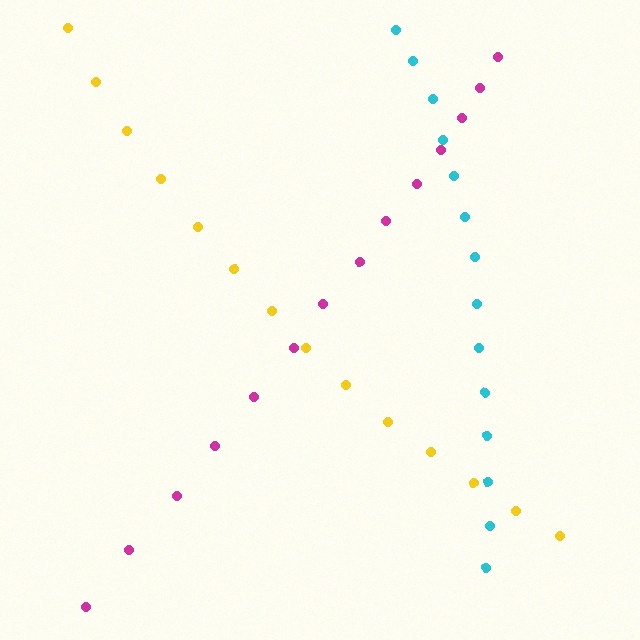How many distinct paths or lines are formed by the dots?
There are 3 distinct paths.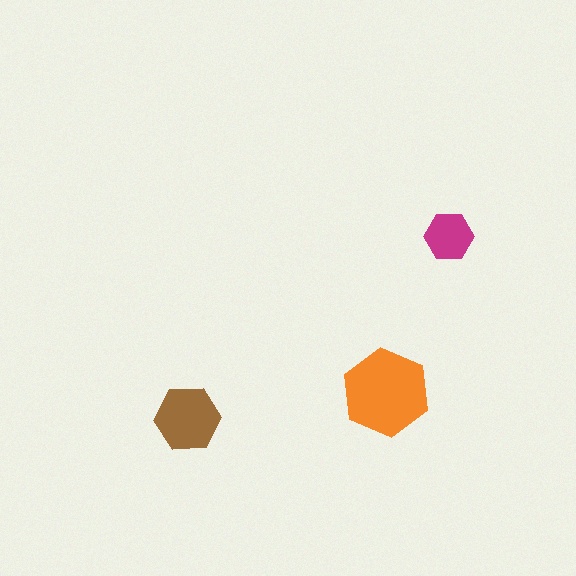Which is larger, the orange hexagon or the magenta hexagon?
The orange one.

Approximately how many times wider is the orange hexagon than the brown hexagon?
About 1.5 times wider.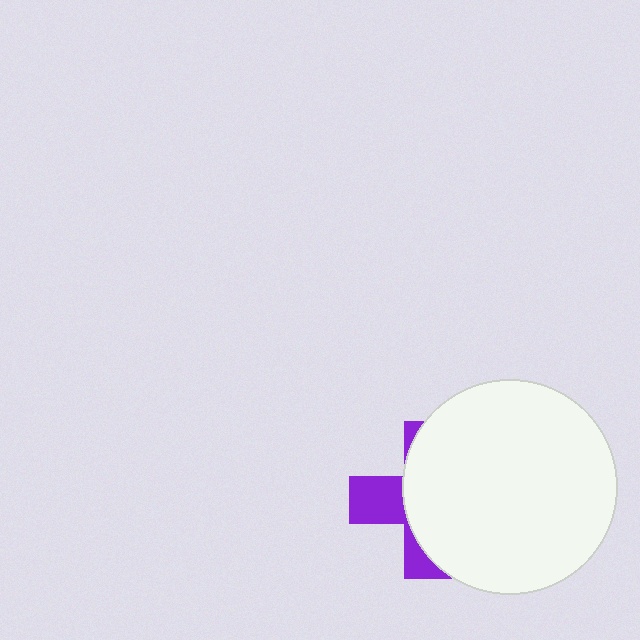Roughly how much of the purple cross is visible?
A small part of it is visible (roughly 33%).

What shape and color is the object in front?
The object in front is a white circle.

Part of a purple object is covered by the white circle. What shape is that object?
It is a cross.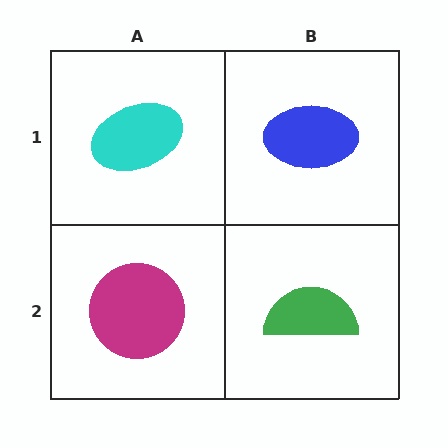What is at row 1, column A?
A cyan ellipse.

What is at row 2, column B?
A green semicircle.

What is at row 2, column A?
A magenta circle.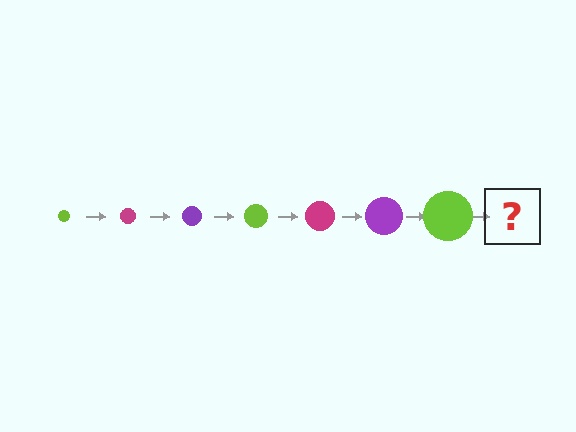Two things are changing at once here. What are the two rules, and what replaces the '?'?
The two rules are that the circle grows larger each step and the color cycles through lime, magenta, and purple. The '?' should be a magenta circle, larger than the previous one.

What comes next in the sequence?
The next element should be a magenta circle, larger than the previous one.